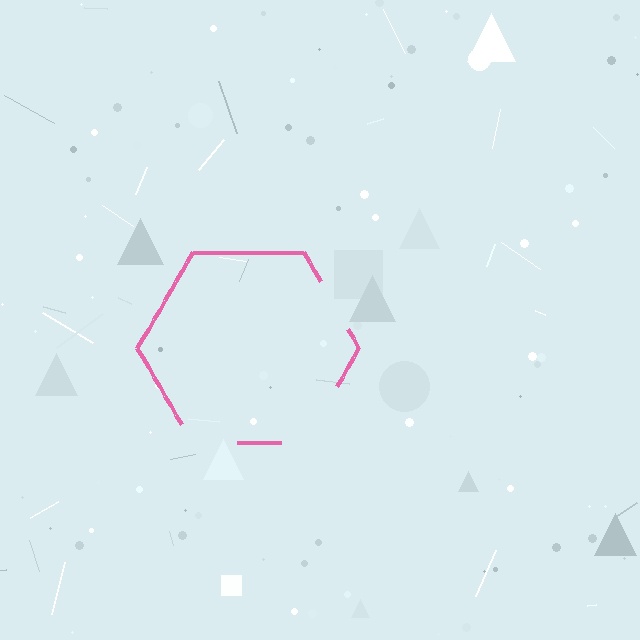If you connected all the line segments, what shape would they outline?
They would outline a hexagon.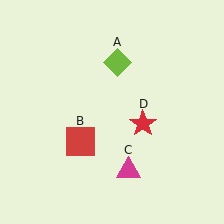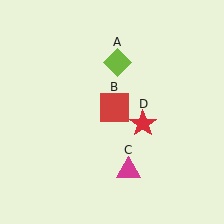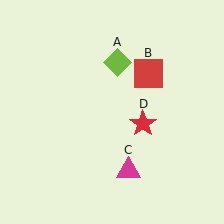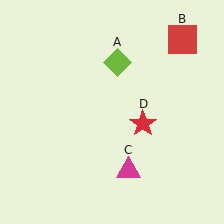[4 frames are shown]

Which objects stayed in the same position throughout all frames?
Lime diamond (object A) and magenta triangle (object C) and red star (object D) remained stationary.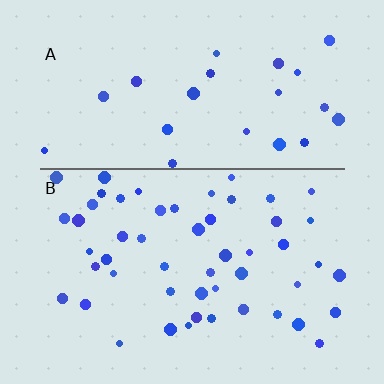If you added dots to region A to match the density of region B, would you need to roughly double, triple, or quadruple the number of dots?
Approximately double.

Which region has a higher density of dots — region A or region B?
B (the bottom).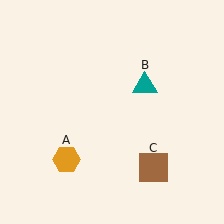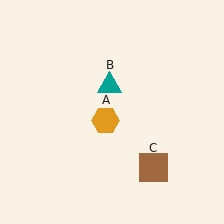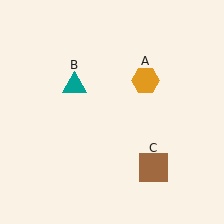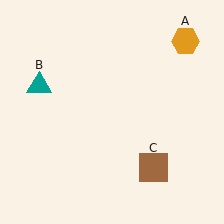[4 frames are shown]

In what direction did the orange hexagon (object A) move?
The orange hexagon (object A) moved up and to the right.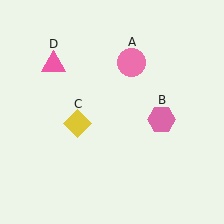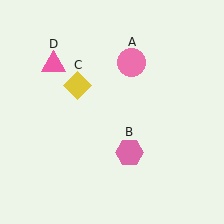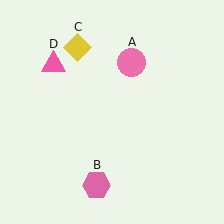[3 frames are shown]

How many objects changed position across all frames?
2 objects changed position: pink hexagon (object B), yellow diamond (object C).